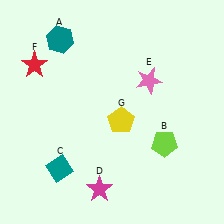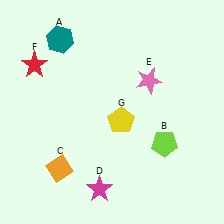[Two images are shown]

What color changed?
The diamond (C) changed from teal in Image 1 to orange in Image 2.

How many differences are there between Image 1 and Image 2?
There is 1 difference between the two images.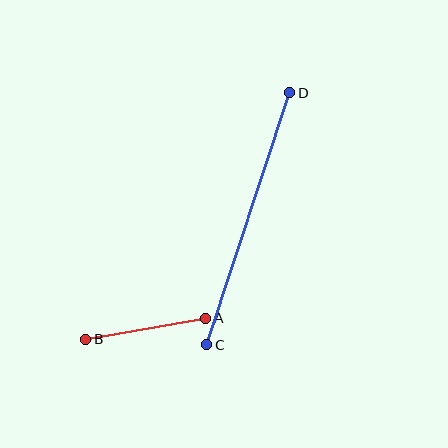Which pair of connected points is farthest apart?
Points C and D are farthest apart.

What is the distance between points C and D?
The distance is approximately 265 pixels.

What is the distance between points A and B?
The distance is approximately 122 pixels.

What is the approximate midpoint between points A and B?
The midpoint is at approximately (146, 329) pixels.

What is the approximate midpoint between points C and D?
The midpoint is at approximately (248, 219) pixels.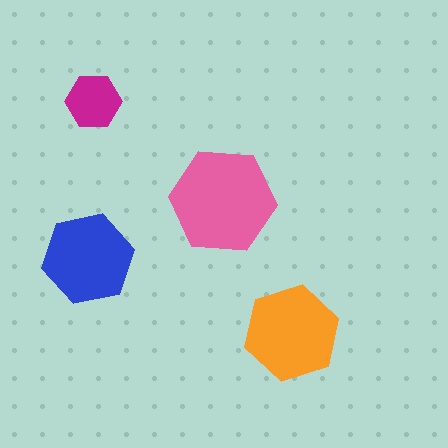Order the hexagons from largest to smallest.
the pink one, the orange one, the blue one, the magenta one.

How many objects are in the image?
There are 4 objects in the image.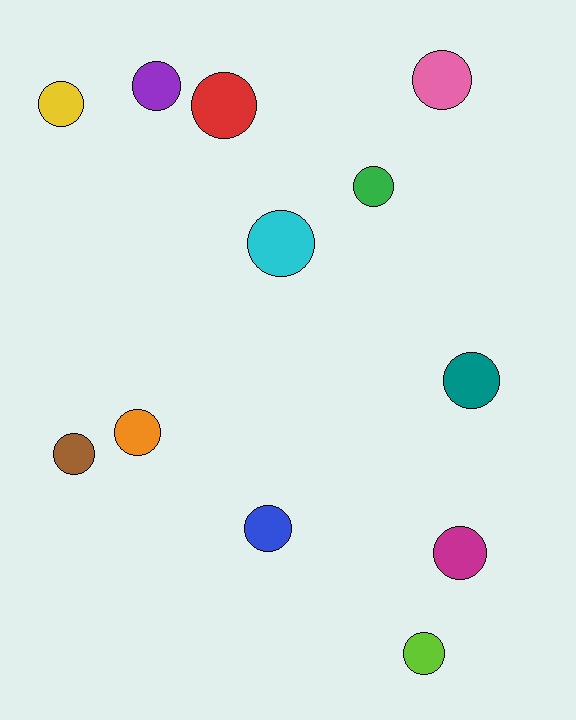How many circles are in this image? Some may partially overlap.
There are 12 circles.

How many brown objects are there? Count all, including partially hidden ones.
There is 1 brown object.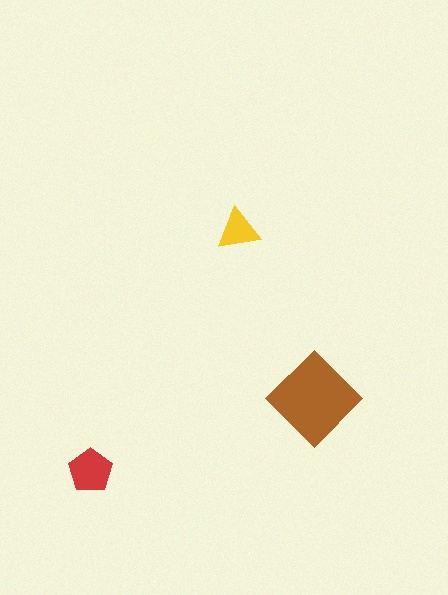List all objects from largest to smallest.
The brown diamond, the red pentagon, the yellow triangle.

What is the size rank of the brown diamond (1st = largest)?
1st.